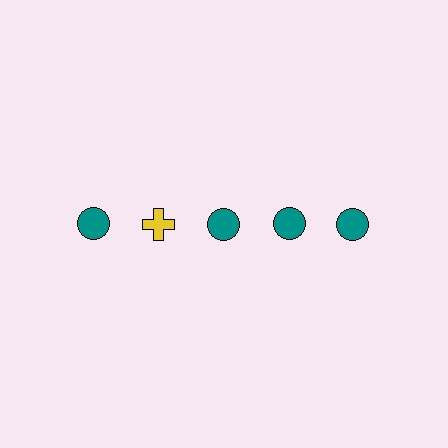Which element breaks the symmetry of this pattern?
The yellow cross in the top row, second from left column breaks the symmetry. All other shapes are teal circles.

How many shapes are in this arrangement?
There are 5 shapes arranged in a grid pattern.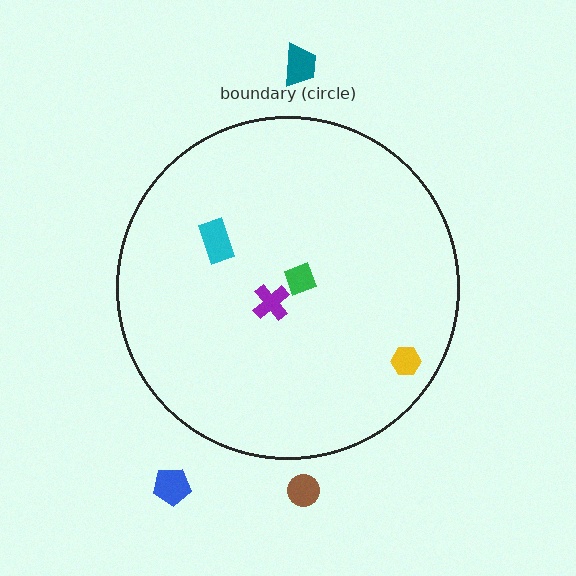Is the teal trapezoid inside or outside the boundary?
Outside.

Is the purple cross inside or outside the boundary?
Inside.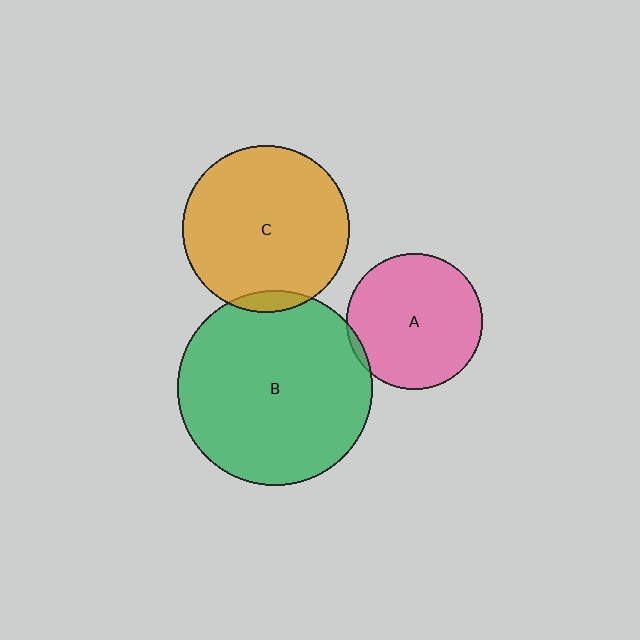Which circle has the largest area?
Circle B (green).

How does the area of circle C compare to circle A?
Approximately 1.5 times.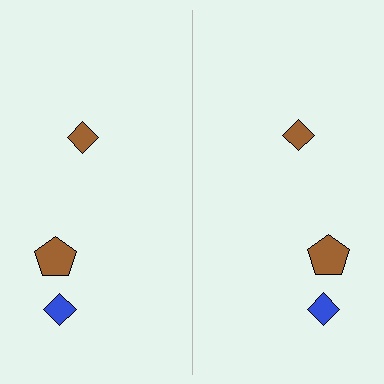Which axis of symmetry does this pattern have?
The pattern has a vertical axis of symmetry running through the center of the image.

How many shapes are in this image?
There are 6 shapes in this image.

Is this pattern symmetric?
Yes, this pattern has bilateral (reflection) symmetry.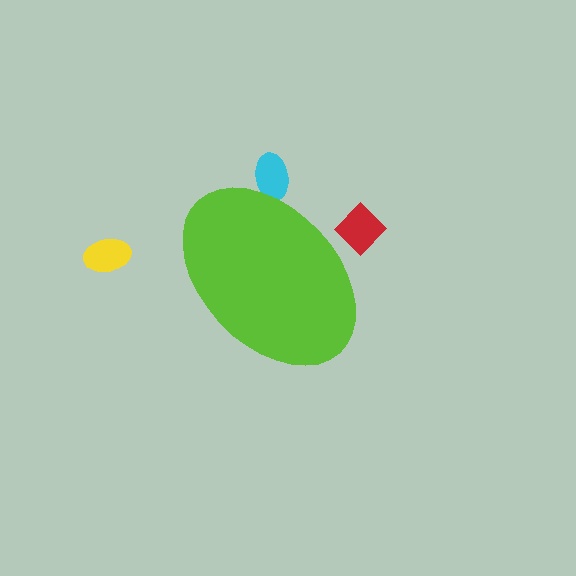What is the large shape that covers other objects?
A lime ellipse.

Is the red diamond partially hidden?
Yes, the red diamond is partially hidden behind the lime ellipse.